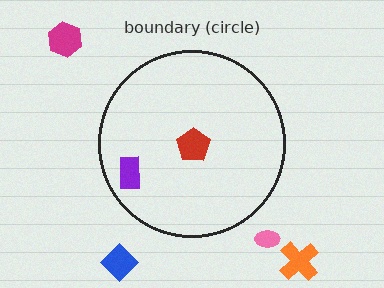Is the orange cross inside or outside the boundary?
Outside.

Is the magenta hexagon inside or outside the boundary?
Outside.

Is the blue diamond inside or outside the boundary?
Outside.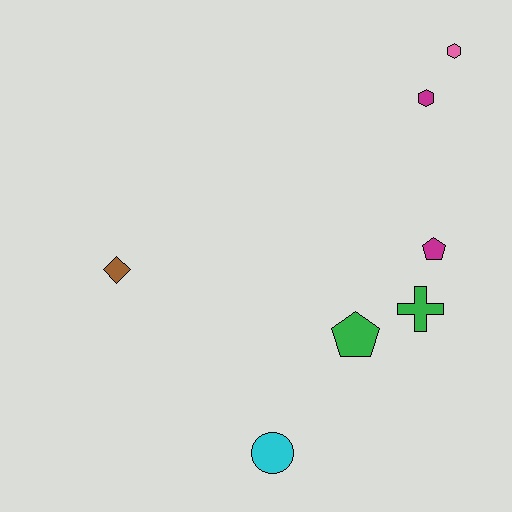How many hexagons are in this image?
There are 2 hexagons.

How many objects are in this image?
There are 7 objects.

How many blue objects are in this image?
There are no blue objects.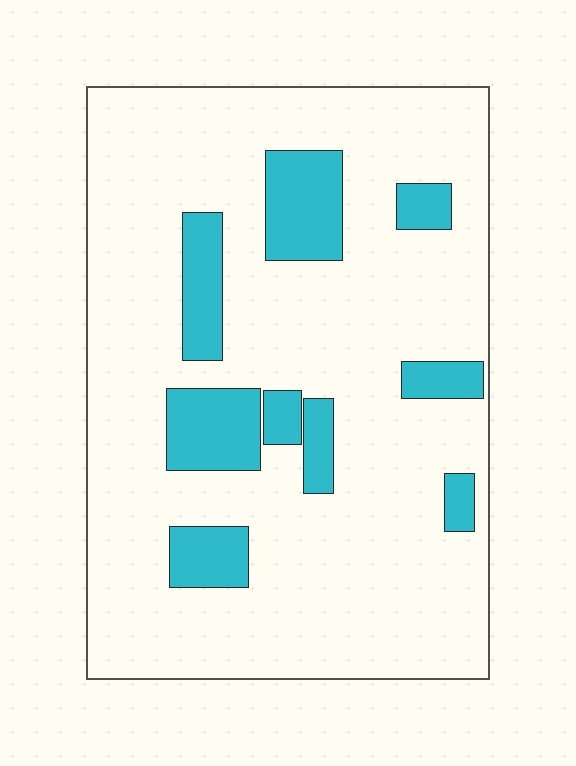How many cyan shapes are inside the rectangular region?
9.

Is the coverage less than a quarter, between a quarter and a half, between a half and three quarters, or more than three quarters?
Less than a quarter.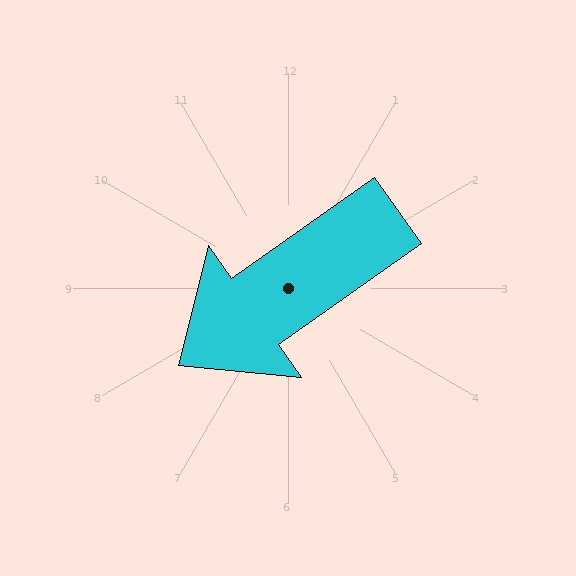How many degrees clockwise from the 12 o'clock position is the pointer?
Approximately 235 degrees.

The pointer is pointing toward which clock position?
Roughly 8 o'clock.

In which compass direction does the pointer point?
Southwest.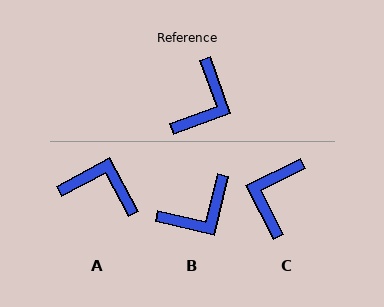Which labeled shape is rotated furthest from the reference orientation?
C, about 173 degrees away.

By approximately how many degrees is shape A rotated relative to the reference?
Approximately 98 degrees counter-clockwise.